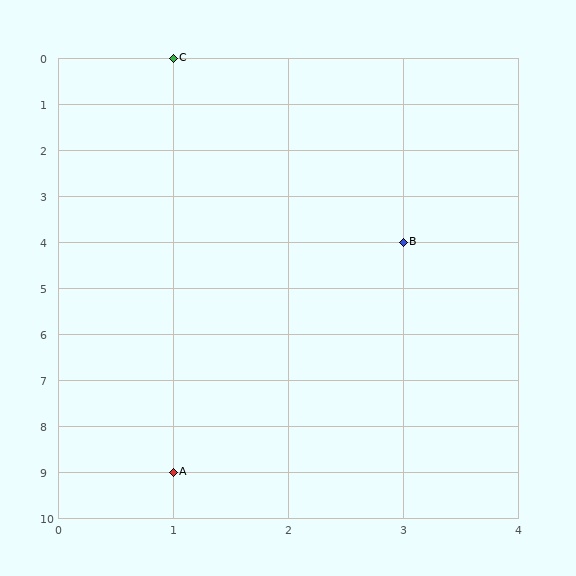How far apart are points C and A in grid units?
Points C and A are 9 rows apart.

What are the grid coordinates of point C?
Point C is at grid coordinates (1, 0).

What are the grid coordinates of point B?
Point B is at grid coordinates (3, 4).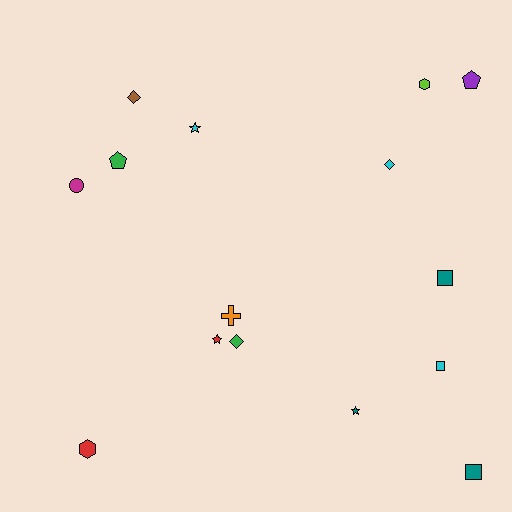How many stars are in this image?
There are 3 stars.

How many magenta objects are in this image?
There is 1 magenta object.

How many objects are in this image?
There are 15 objects.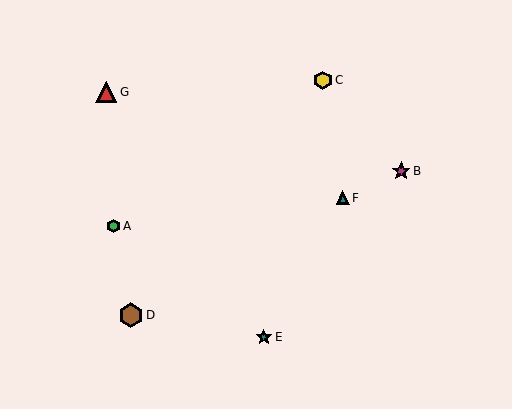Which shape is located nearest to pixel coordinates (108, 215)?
The green hexagon (labeled A) at (113, 226) is nearest to that location.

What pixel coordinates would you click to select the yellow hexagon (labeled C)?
Click at (323, 80) to select the yellow hexagon C.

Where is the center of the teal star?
The center of the teal star is at (264, 337).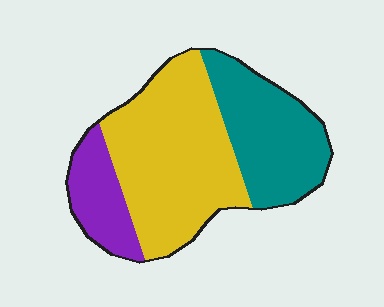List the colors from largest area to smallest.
From largest to smallest: yellow, teal, purple.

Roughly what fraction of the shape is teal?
Teal covers 32% of the shape.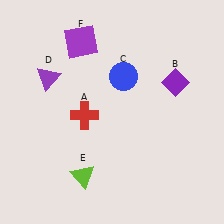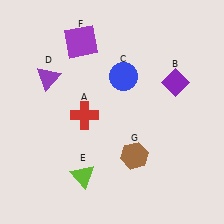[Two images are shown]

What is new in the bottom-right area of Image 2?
A brown hexagon (G) was added in the bottom-right area of Image 2.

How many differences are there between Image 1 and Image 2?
There is 1 difference between the two images.